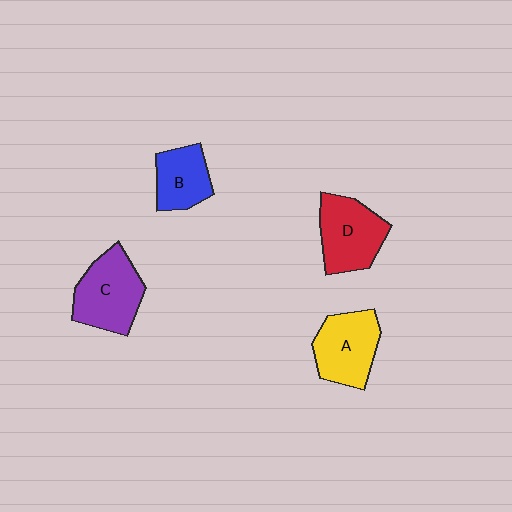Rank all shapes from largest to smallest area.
From largest to smallest: C (purple), D (red), A (yellow), B (blue).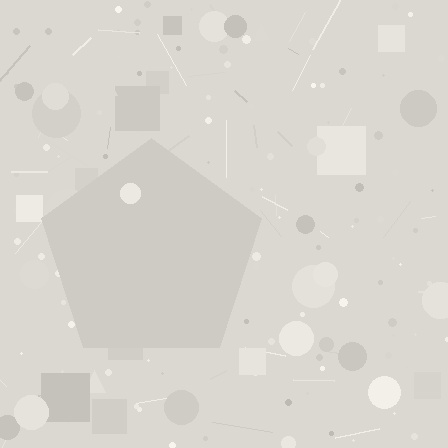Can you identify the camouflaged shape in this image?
The camouflaged shape is a pentagon.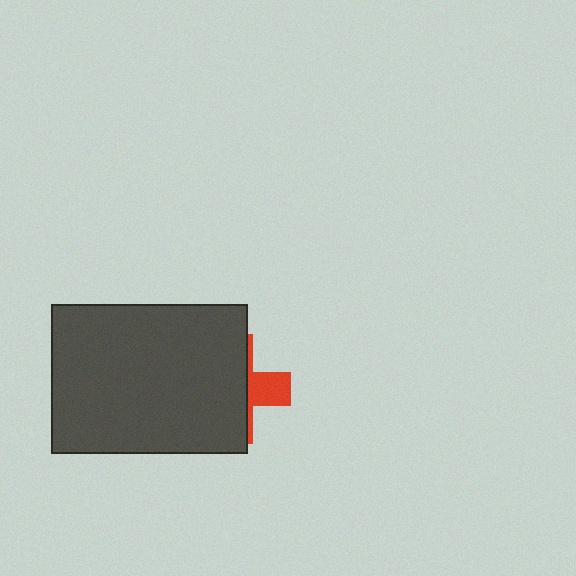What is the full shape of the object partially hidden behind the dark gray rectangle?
The partially hidden object is a red cross.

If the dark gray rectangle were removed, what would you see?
You would see the complete red cross.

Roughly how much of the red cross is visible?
A small part of it is visible (roughly 31%).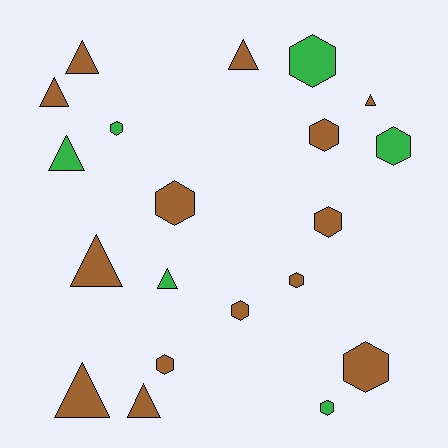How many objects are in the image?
There are 20 objects.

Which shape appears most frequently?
Hexagon, with 11 objects.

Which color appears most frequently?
Brown, with 14 objects.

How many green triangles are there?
There are 2 green triangles.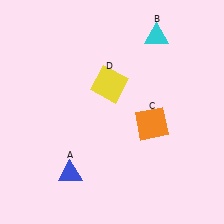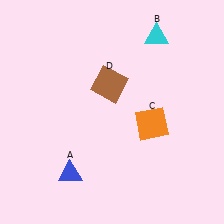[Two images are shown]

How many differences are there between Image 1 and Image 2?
There is 1 difference between the two images.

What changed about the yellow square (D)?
In Image 1, D is yellow. In Image 2, it changed to brown.